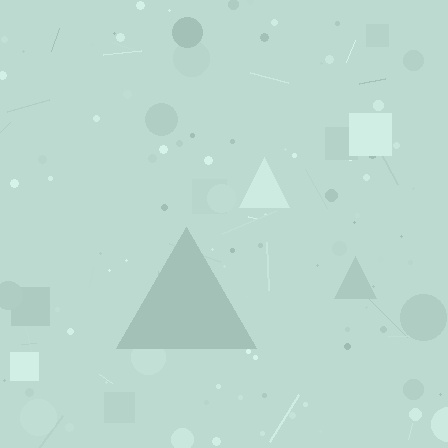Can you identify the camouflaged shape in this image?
The camouflaged shape is a triangle.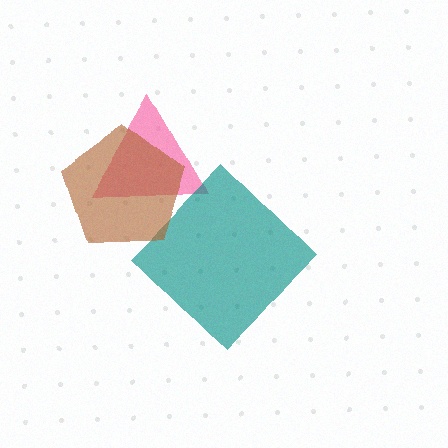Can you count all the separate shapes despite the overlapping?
Yes, there are 3 separate shapes.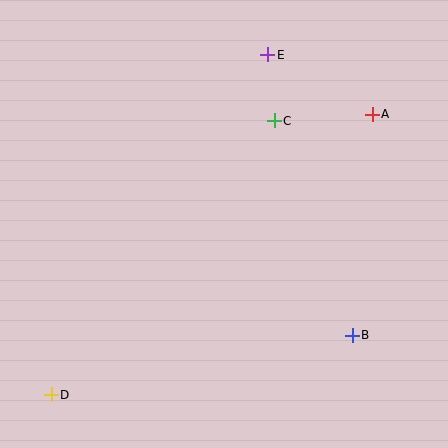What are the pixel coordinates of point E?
Point E is at (268, 55).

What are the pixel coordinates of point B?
Point B is at (352, 335).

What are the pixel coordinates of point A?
Point A is at (372, 114).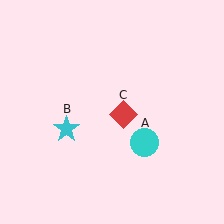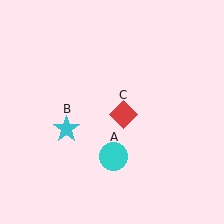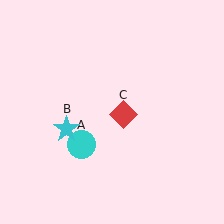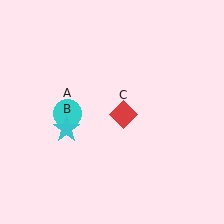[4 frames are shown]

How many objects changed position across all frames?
1 object changed position: cyan circle (object A).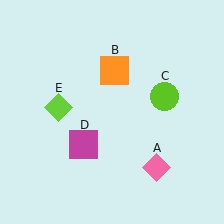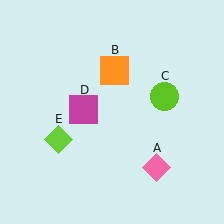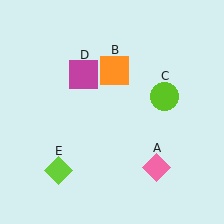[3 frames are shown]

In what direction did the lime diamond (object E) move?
The lime diamond (object E) moved down.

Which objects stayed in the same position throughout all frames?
Pink diamond (object A) and orange square (object B) and lime circle (object C) remained stationary.